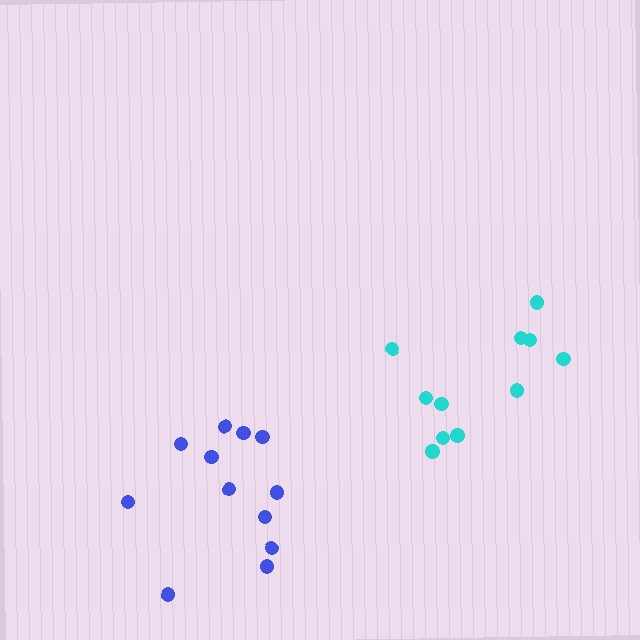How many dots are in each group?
Group 1: 11 dots, Group 2: 12 dots (23 total).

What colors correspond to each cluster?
The clusters are colored: cyan, blue.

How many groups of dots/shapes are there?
There are 2 groups.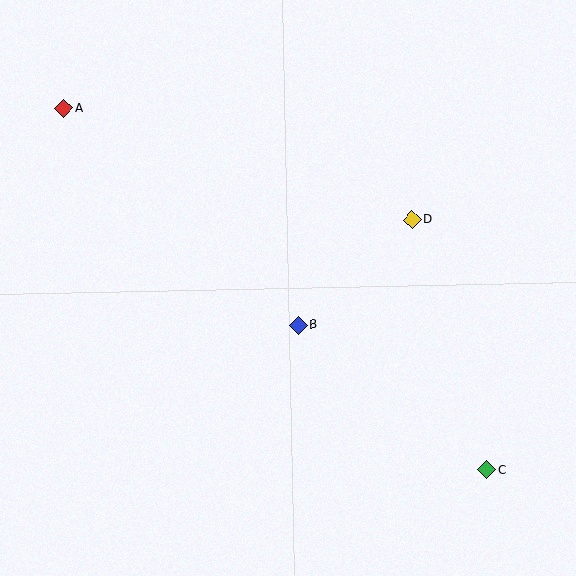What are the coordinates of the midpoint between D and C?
The midpoint between D and C is at (449, 345).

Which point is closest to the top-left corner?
Point A is closest to the top-left corner.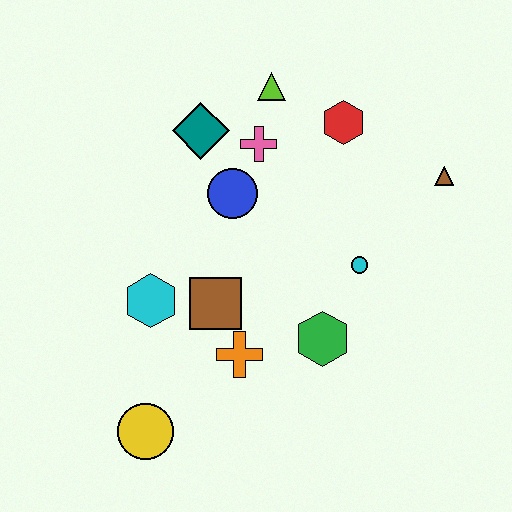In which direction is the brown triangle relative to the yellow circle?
The brown triangle is to the right of the yellow circle.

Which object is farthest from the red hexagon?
The yellow circle is farthest from the red hexagon.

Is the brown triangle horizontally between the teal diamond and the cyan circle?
No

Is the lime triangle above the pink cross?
Yes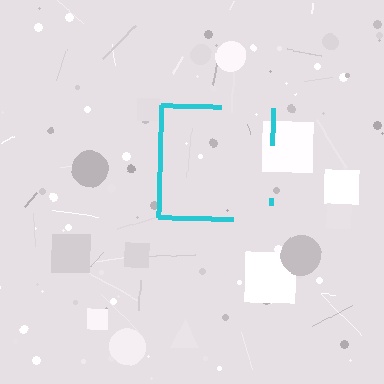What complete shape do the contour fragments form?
The contour fragments form a square.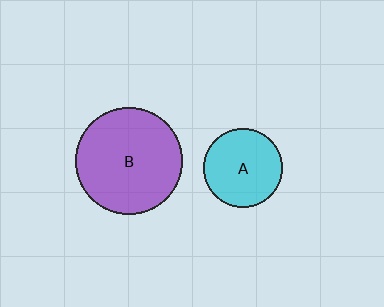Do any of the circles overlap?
No, none of the circles overlap.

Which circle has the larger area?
Circle B (purple).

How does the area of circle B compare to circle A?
Approximately 1.8 times.